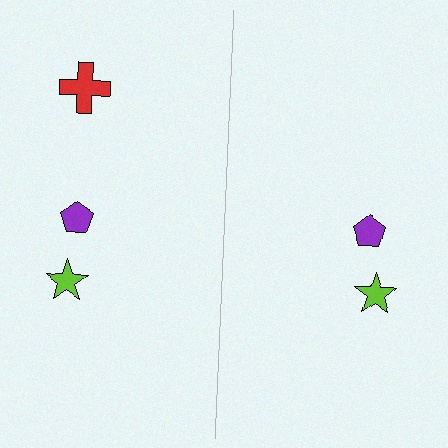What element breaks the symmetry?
A red cross is missing from the right side.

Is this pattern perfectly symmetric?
No, the pattern is not perfectly symmetric. A red cross is missing from the right side.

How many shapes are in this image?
There are 5 shapes in this image.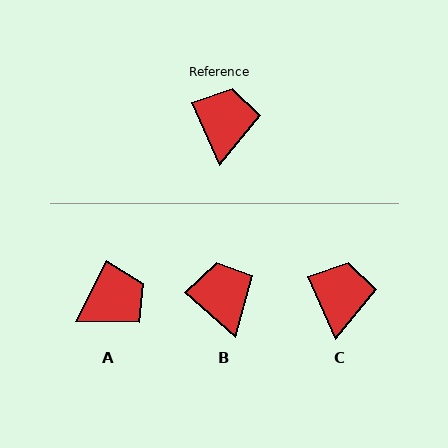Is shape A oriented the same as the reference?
No, it is off by about 51 degrees.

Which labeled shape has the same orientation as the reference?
C.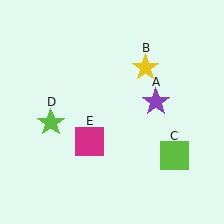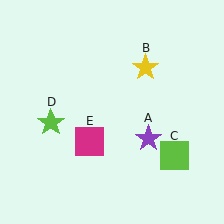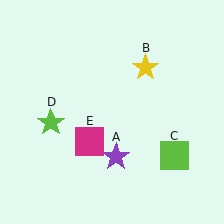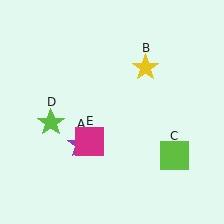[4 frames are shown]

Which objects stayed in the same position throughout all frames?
Yellow star (object B) and lime square (object C) and lime star (object D) and magenta square (object E) remained stationary.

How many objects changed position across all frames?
1 object changed position: purple star (object A).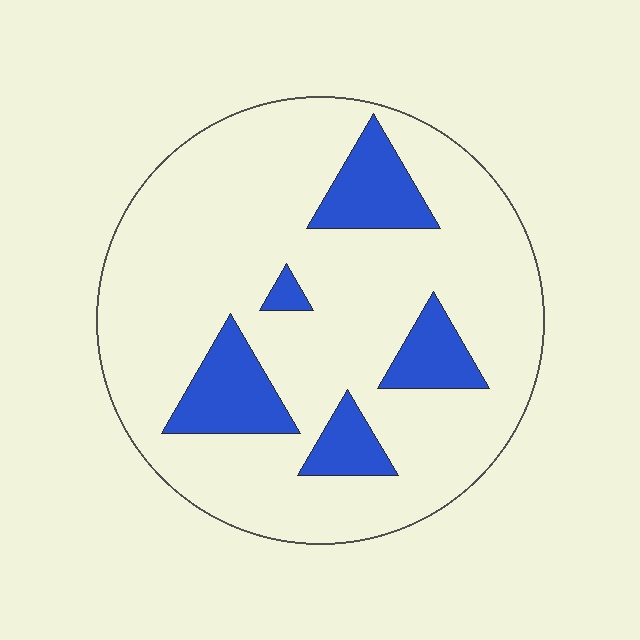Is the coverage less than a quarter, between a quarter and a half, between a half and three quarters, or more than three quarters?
Less than a quarter.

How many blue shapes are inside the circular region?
5.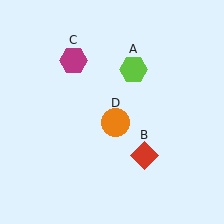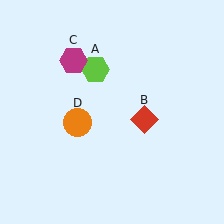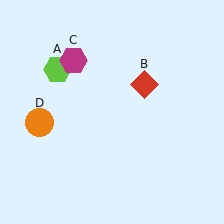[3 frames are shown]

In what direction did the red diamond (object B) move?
The red diamond (object B) moved up.